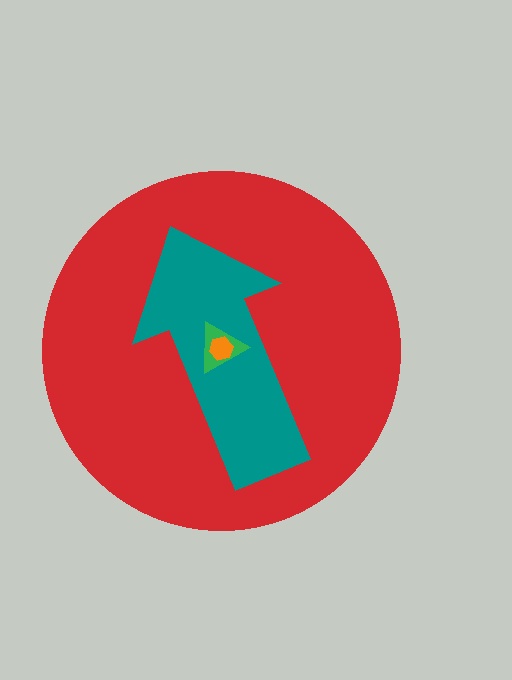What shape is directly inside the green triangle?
The orange hexagon.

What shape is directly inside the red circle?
The teal arrow.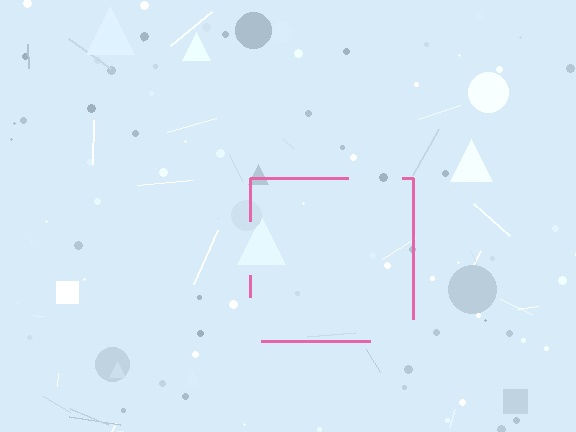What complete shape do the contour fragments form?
The contour fragments form a square.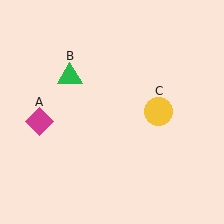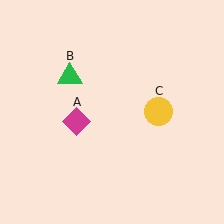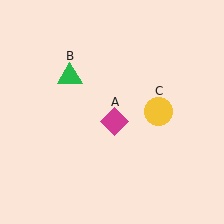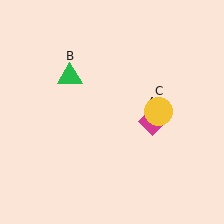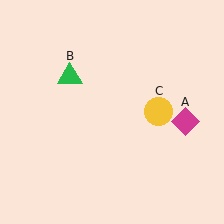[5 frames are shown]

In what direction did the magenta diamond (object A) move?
The magenta diamond (object A) moved right.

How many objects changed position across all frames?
1 object changed position: magenta diamond (object A).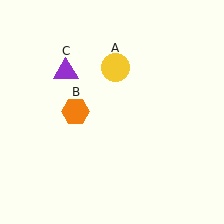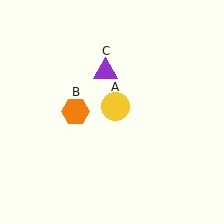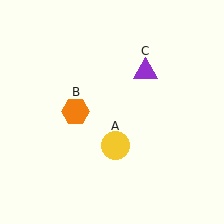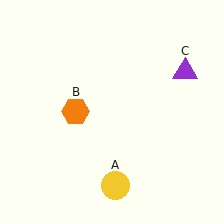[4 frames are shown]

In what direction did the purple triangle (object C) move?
The purple triangle (object C) moved right.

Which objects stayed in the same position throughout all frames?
Orange hexagon (object B) remained stationary.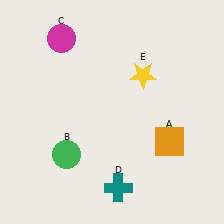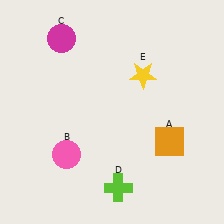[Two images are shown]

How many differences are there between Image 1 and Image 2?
There are 2 differences between the two images.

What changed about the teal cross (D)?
In Image 1, D is teal. In Image 2, it changed to lime.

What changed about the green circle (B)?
In Image 1, B is green. In Image 2, it changed to pink.